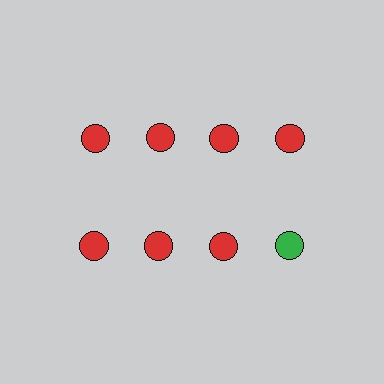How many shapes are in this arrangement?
There are 8 shapes arranged in a grid pattern.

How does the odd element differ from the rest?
It has a different color: green instead of red.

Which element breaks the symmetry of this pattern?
The green circle in the second row, second from right column breaks the symmetry. All other shapes are red circles.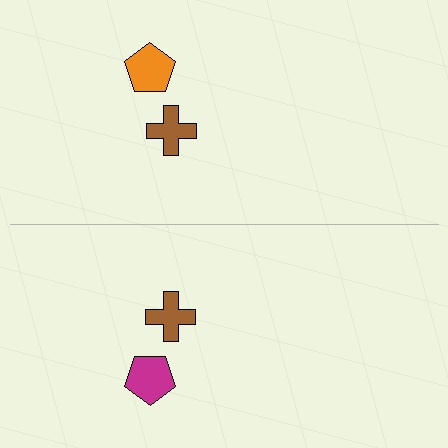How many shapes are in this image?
There are 4 shapes in this image.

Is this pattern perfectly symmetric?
No, the pattern is not perfectly symmetric. The magenta pentagon on the bottom side breaks the symmetry — its mirror counterpart is orange.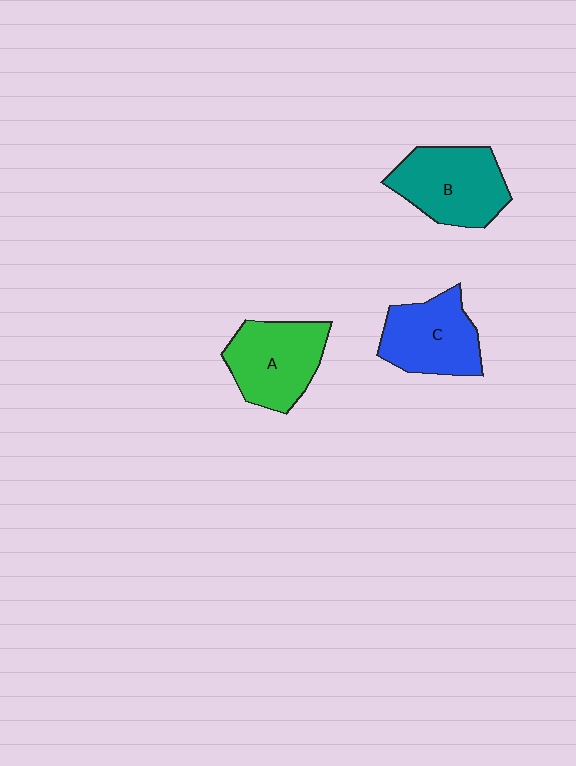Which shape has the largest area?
Shape B (teal).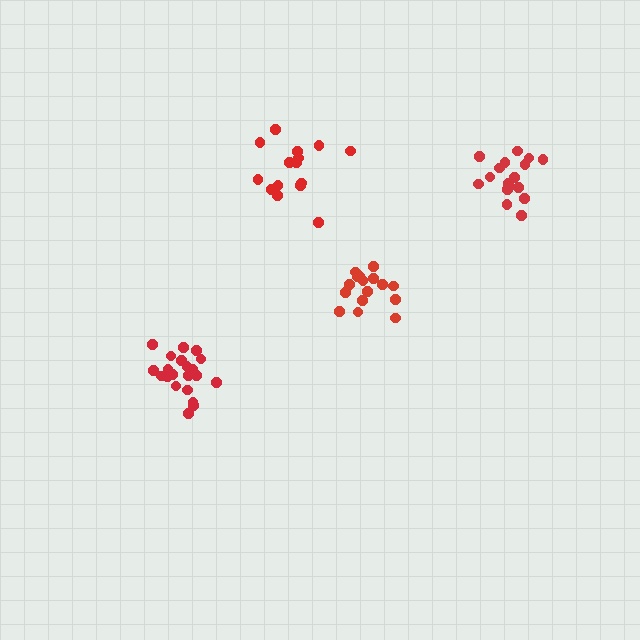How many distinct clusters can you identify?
There are 4 distinct clusters.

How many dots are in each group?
Group 1: 15 dots, Group 2: 21 dots, Group 3: 16 dots, Group 4: 16 dots (68 total).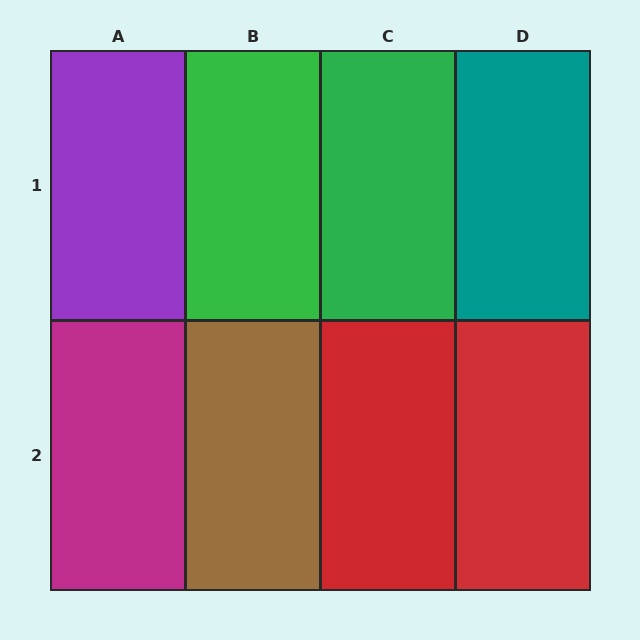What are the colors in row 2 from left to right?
Magenta, brown, red, red.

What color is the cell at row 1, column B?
Green.